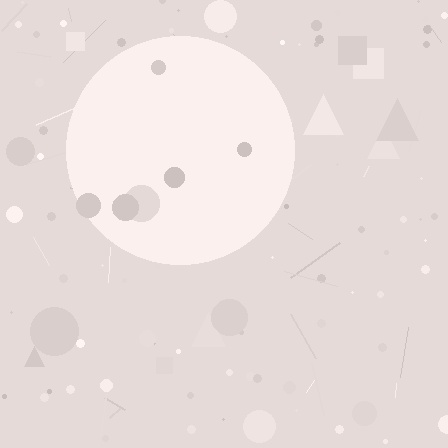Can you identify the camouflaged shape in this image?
The camouflaged shape is a circle.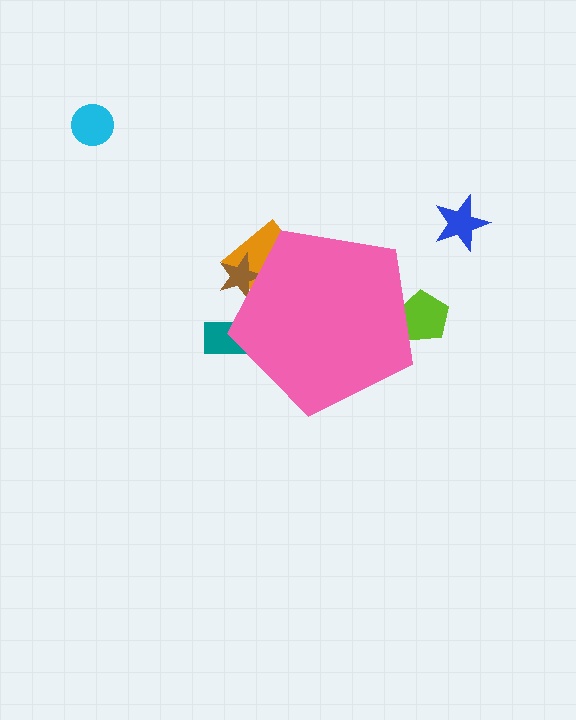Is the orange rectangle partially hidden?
Yes, the orange rectangle is partially hidden behind the pink pentagon.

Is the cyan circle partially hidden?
No, the cyan circle is fully visible.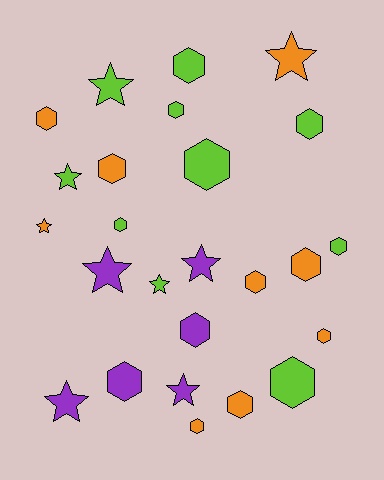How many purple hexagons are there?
There are 2 purple hexagons.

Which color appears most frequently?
Lime, with 10 objects.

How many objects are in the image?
There are 25 objects.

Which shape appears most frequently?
Hexagon, with 16 objects.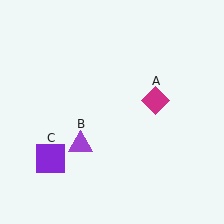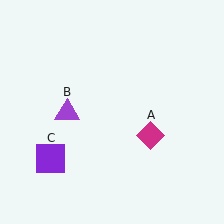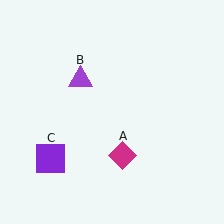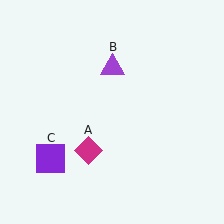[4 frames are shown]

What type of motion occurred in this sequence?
The magenta diamond (object A), purple triangle (object B) rotated clockwise around the center of the scene.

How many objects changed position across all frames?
2 objects changed position: magenta diamond (object A), purple triangle (object B).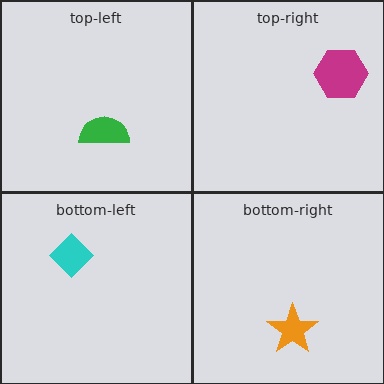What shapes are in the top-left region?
The green semicircle.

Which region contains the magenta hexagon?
The top-right region.